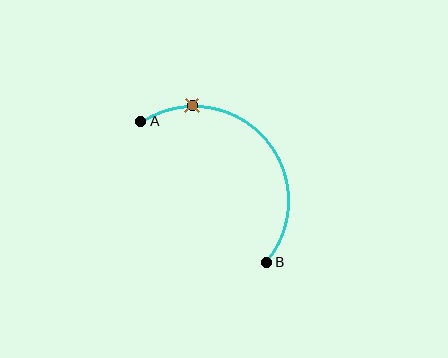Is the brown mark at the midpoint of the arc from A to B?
No. The brown mark lies on the arc but is closer to endpoint A. The arc midpoint would be at the point on the curve equidistant along the arc from both A and B.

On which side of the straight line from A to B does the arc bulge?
The arc bulges above and to the right of the straight line connecting A and B.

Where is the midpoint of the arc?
The arc midpoint is the point on the curve farthest from the straight line joining A and B. It sits above and to the right of that line.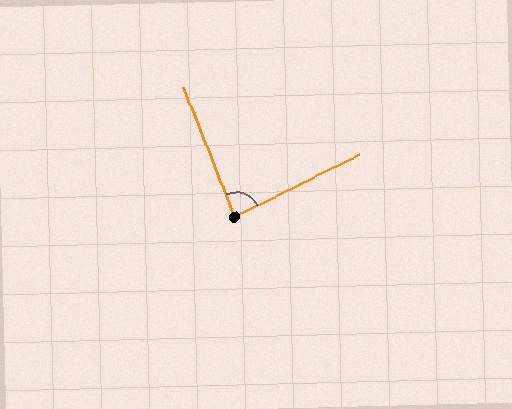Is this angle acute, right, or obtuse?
It is approximately a right angle.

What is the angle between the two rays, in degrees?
Approximately 85 degrees.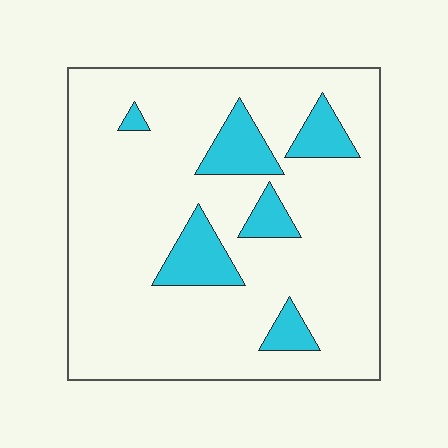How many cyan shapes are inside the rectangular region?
6.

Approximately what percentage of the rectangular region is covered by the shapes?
Approximately 15%.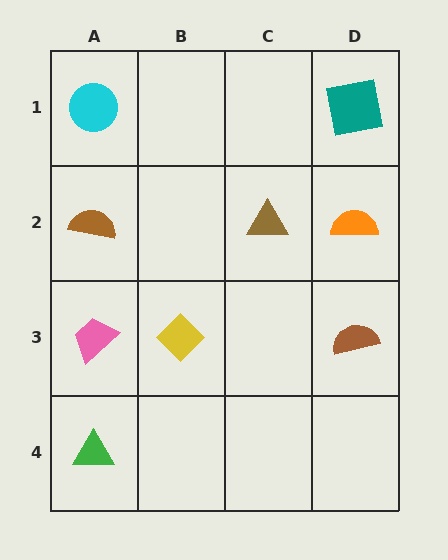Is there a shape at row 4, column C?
No, that cell is empty.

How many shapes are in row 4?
1 shape.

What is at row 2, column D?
An orange semicircle.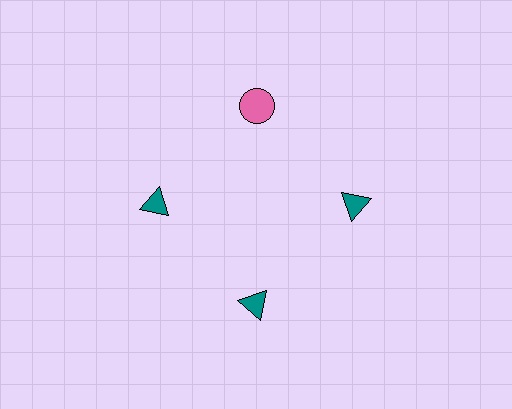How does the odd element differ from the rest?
It differs in both color (pink instead of teal) and shape (circle instead of triangle).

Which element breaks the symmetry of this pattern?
The pink circle at roughly the 12 o'clock position breaks the symmetry. All other shapes are teal triangles.